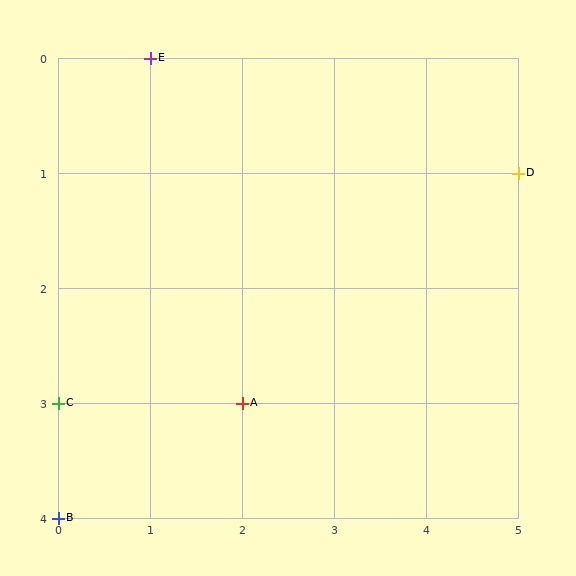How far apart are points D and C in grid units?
Points D and C are 5 columns and 2 rows apart (about 5.4 grid units diagonally).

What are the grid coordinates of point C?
Point C is at grid coordinates (0, 3).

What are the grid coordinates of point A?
Point A is at grid coordinates (2, 3).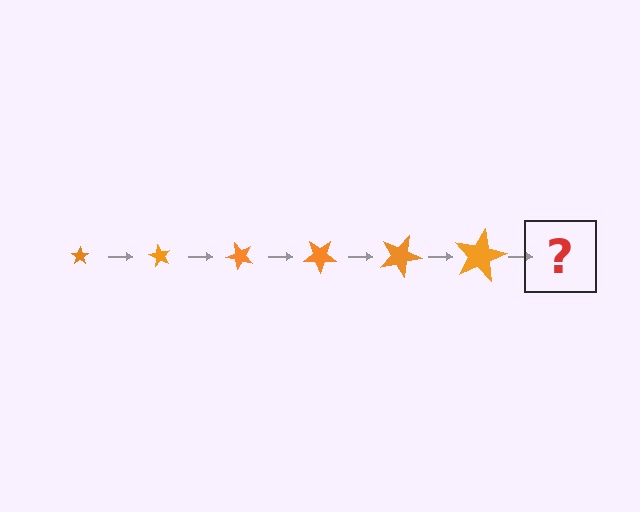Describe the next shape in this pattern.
It should be a star, larger than the previous one and rotated 360 degrees from the start.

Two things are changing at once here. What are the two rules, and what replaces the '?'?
The two rules are that the star grows larger each step and it rotates 60 degrees each step. The '?' should be a star, larger than the previous one and rotated 360 degrees from the start.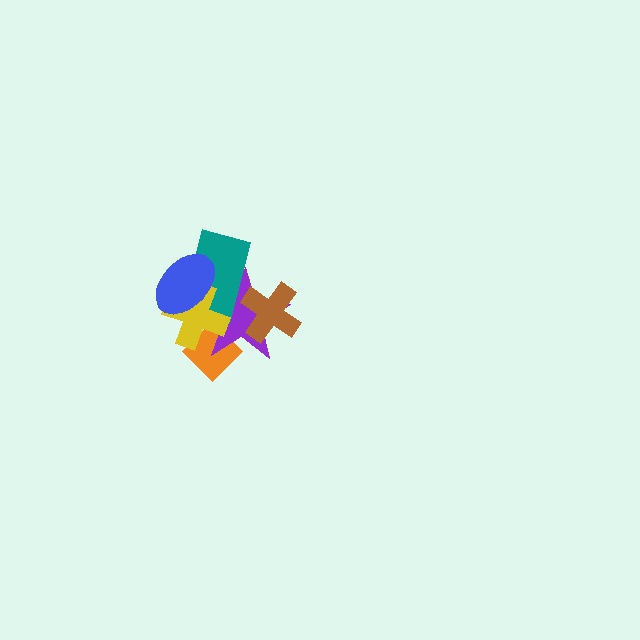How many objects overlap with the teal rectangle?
3 objects overlap with the teal rectangle.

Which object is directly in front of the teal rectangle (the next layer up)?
The yellow cross is directly in front of the teal rectangle.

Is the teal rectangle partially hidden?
Yes, it is partially covered by another shape.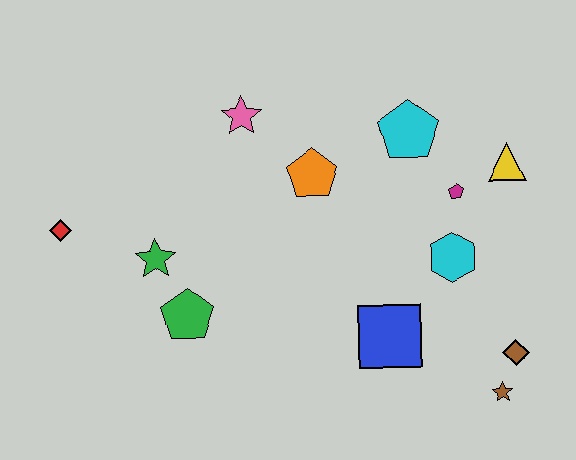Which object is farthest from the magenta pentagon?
The red diamond is farthest from the magenta pentagon.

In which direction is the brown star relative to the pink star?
The brown star is below the pink star.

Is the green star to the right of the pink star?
No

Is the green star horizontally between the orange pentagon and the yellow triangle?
No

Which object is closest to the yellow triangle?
The magenta pentagon is closest to the yellow triangle.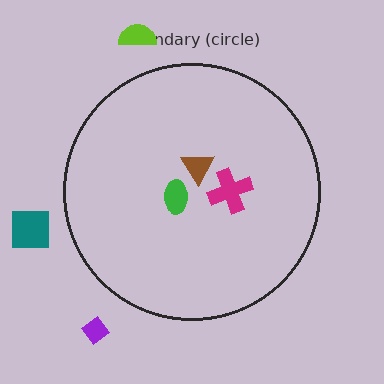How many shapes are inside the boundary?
3 inside, 3 outside.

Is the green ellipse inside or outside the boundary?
Inside.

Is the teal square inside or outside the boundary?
Outside.